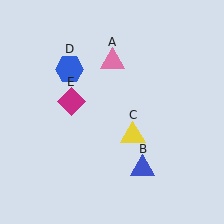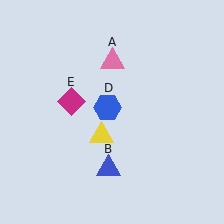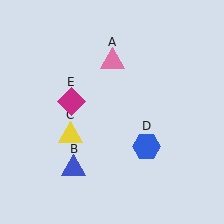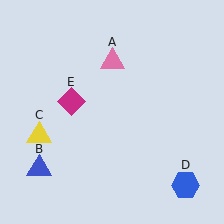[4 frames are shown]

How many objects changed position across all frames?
3 objects changed position: blue triangle (object B), yellow triangle (object C), blue hexagon (object D).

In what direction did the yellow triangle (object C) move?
The yellow triangle (object C) moved left.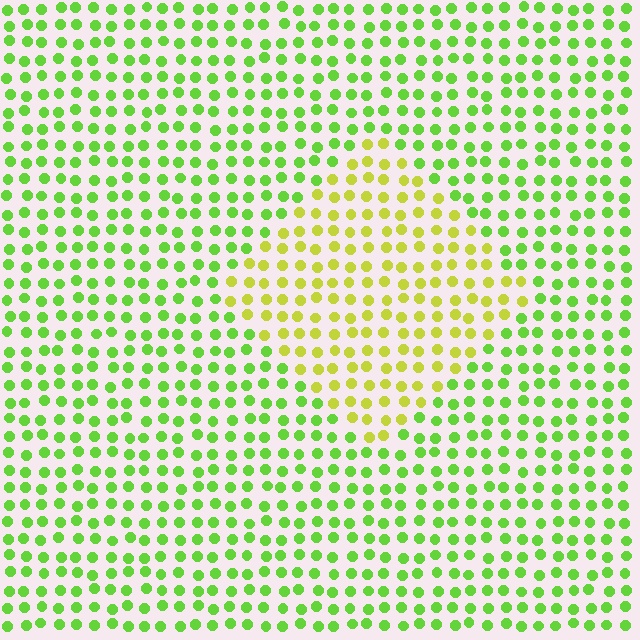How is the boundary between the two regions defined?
The boundary is defined purely by a slight shift in hue (about 36 degrees). Spacing, size, and orientation are identical on both sides.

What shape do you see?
I see a diamond.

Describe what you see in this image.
The image is filled with small lime elements in a uniform arrangement. A diamond-shaped region is visible where the elements are tinted to a slightly different hue, forming a subtle color boundary.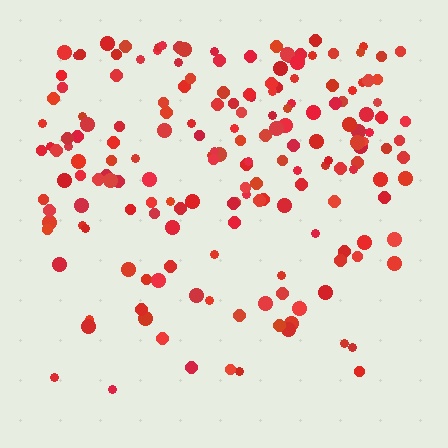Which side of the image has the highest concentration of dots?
The top.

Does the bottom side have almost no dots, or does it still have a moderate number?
Still a moderate number, just noticeably fewer than the top.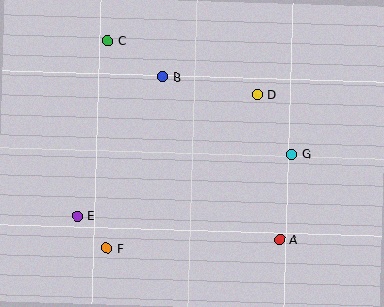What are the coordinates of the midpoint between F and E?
The midpoint between F and E is at (92, 232).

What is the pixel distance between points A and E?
The distance between A and E is 204 pixels.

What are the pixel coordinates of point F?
Point F is at (107, 248).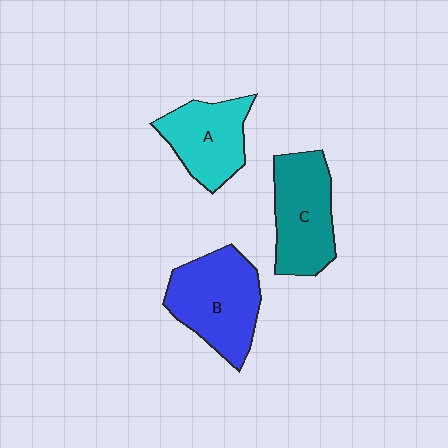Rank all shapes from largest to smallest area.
From largest to smallest: B (blue), C (teal), A (cyan).